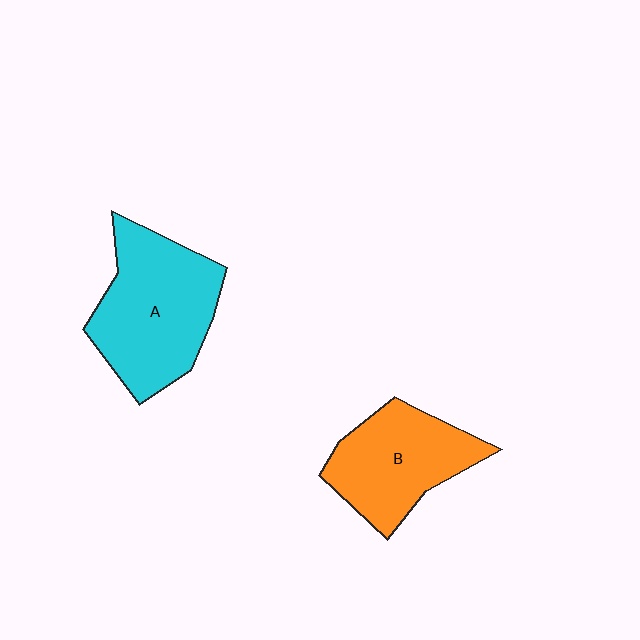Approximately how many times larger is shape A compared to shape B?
Approximately 1.3 times.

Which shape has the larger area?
Shape A (cyan).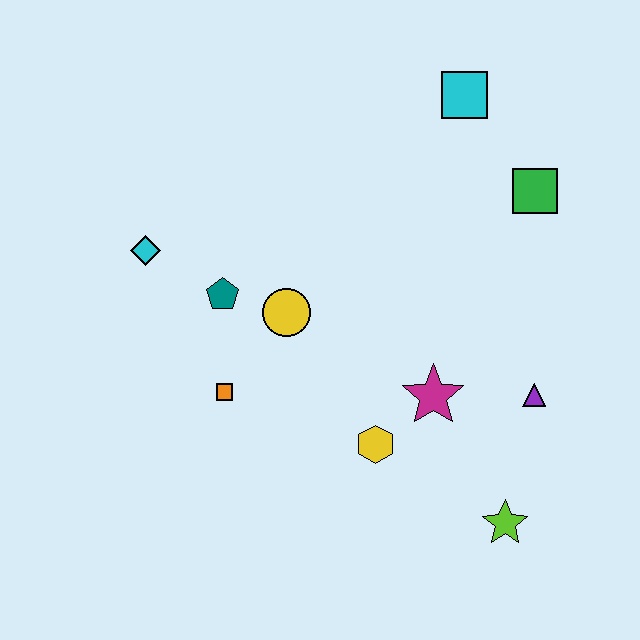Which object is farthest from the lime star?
The cyan diamond is farthest from the lime star.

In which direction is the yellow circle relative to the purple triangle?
The yellow circle is to the left of the purple triangle.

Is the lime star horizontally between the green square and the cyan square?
Yes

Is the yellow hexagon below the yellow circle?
Yes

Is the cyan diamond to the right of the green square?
No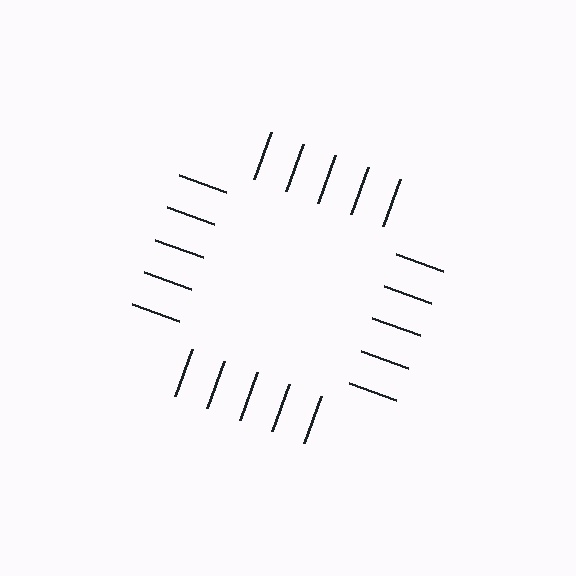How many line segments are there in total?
20 — 5 along each of the 4 edges.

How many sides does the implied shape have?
4 sides — the line-ends trace a square.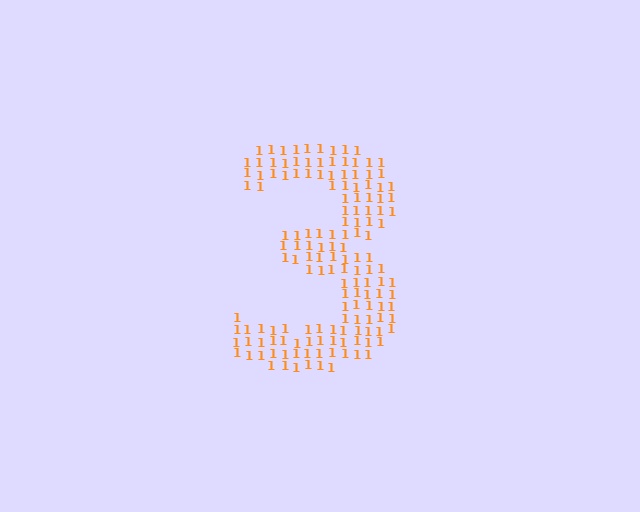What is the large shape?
The large shape is the digit 3.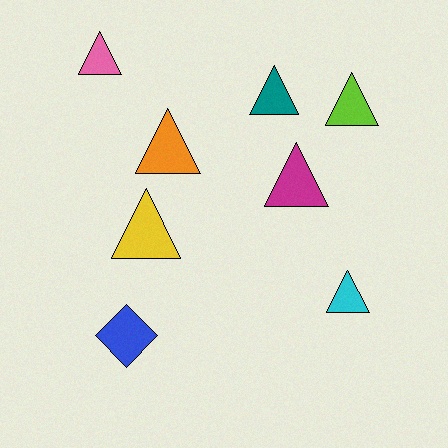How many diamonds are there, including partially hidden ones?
There is 1 diamond.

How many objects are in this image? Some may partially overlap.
There are 8 objects.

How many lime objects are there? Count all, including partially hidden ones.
There is 1 lime object.